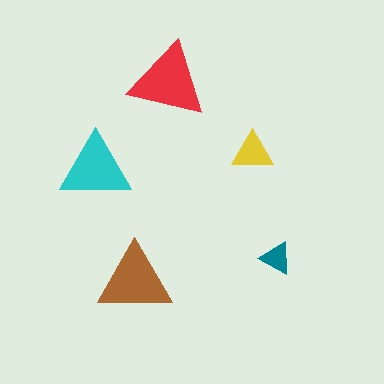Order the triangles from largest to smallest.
the red one, the brown one, the cyan one, the yellow one, the teal one.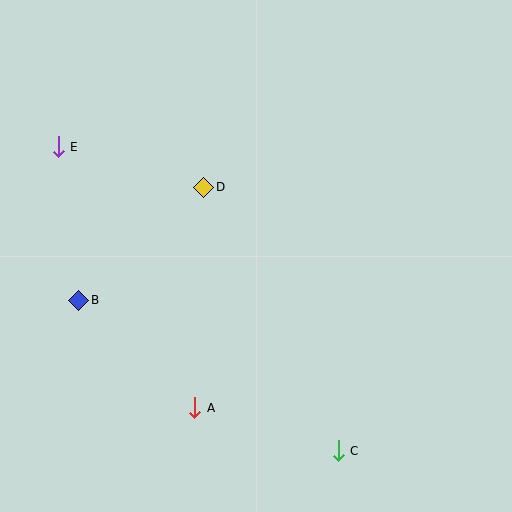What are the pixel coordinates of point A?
Point A is at (195, 408).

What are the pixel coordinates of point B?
Point B is at (79, 300).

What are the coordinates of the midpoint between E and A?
The midpoint between E and A is at (127, 277).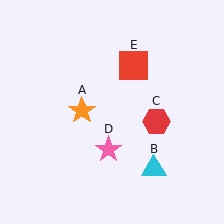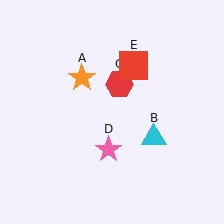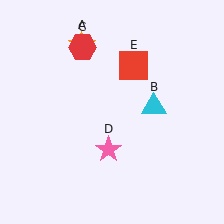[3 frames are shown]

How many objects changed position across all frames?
3 objects changed position: orange star (object A), cyan triangle (object B), red hexagon (object C).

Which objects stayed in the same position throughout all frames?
Pink star (object D) and red square (object E) remained stationary.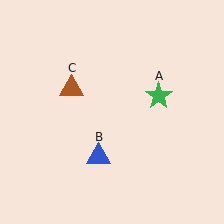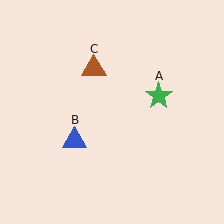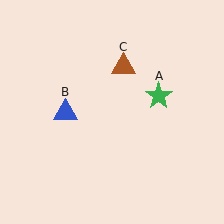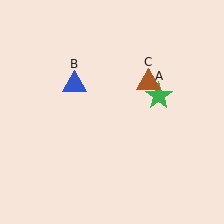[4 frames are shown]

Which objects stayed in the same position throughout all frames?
Green star (object A) remained stationary.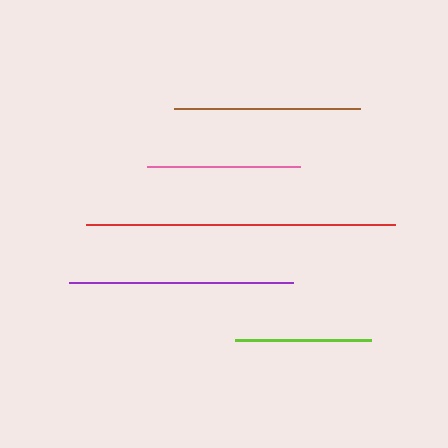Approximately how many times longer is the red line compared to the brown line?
The red line is approximately 1.7 times the length of the brown line.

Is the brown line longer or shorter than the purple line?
The purple line is longer than the brown line.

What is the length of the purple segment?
The purple segment is approximately 224 pixels long.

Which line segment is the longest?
The red line is the longest at approximately 309 pixels.